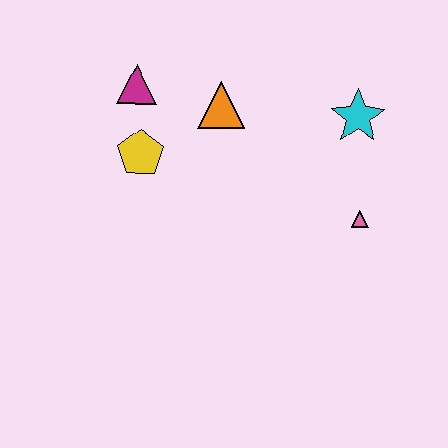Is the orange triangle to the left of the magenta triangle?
No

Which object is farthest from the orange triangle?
The pink triangle is farthest from the orange triangle.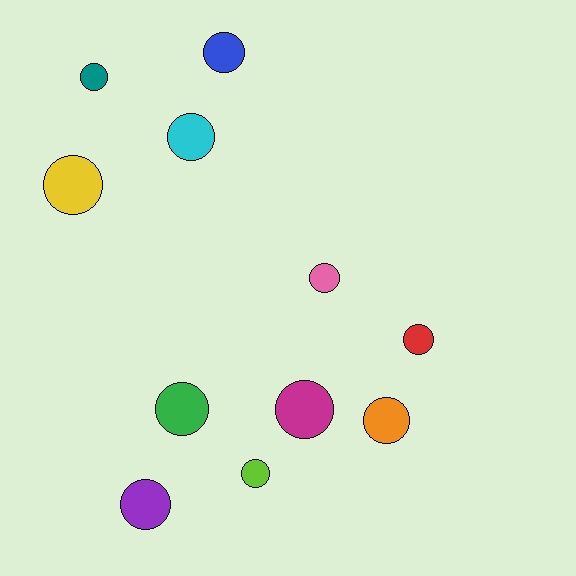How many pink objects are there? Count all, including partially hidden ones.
There is 1 pink object.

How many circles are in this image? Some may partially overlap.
There are 11 circles.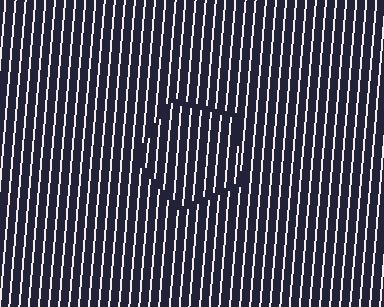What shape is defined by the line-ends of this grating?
An illusory pentagon. The interior of the shape contains the same grating, shifted by half a period — the contour is defined by the phase discontinuity where line-ends from the inner and outer gratings abut.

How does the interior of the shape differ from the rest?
The interior of the shape contains the same grating, shifted by half a period — the contour is defined by the phase discontinuity where line-ends from the inner and outer gratings abut.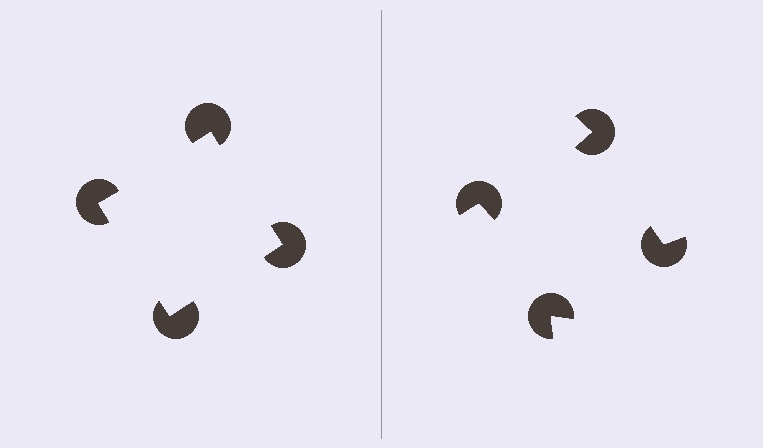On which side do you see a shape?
An illusory square appears on the left side. On the right side the wedge cuts are rotated, so no coherent shape forms.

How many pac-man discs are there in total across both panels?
8 — 4 on each side.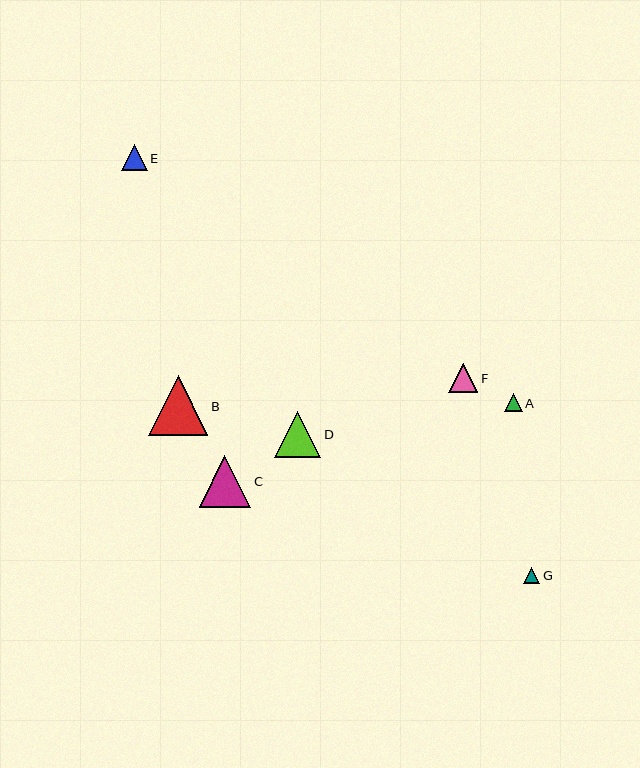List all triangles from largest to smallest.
From largest to smallest: B, C, D, F, E, A, G.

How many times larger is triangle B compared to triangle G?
Triangle B is approximately 3.8 times the size of triangle G.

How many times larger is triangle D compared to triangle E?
Triangle D is approximately 1.8 times the size of triangle E.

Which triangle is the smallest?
Triangle G is the smallest with a size of approximately 16 pixels.